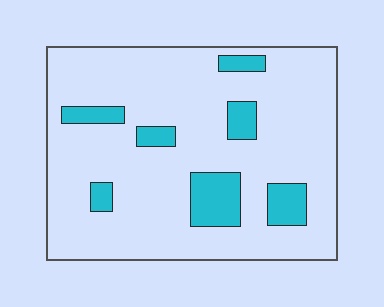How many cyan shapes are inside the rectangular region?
7.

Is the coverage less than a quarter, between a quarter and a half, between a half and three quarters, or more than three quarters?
Less than a quarter.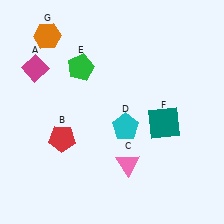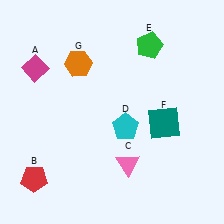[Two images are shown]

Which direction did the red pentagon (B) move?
The red pentagon (B) moved down.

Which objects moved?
The objects that moved are: the red pentagon (B), the green pentagon (E), the orange hexagon (G).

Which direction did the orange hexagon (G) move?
The orange hexagon (G) moved right.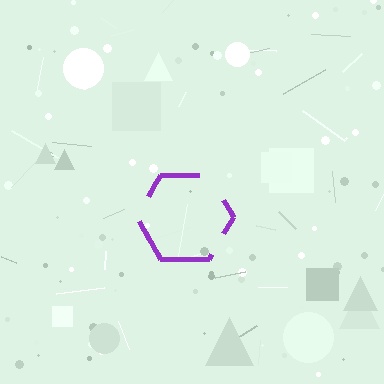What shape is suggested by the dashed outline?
The dashed outline suggests a hexagon.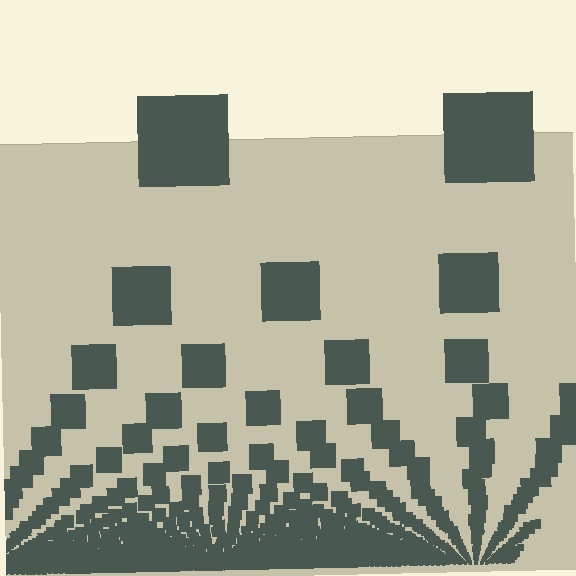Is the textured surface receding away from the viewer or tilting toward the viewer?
The surface appears to tilt toward the viewer. Texture elements get larger and sparser toward the top.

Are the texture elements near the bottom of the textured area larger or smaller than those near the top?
Smaller. The gradient is inverted — elements near the bottom are smaller and denser.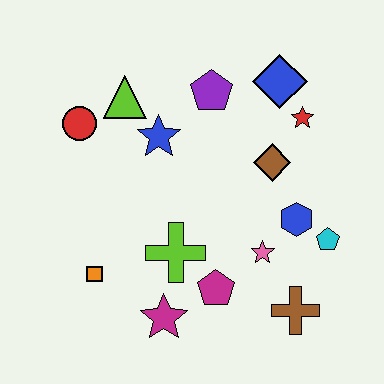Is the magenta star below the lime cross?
Yes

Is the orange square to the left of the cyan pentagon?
Yes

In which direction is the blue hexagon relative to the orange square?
The blue hexagon is to the right of the orange square.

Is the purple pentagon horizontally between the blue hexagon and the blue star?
Yes